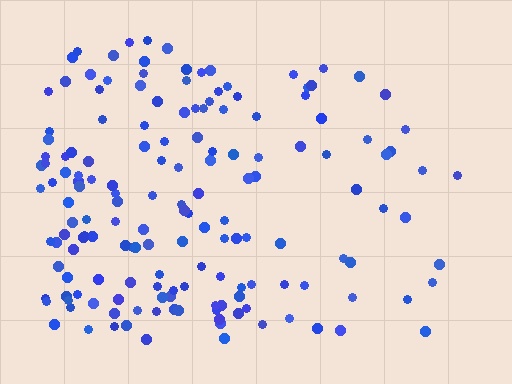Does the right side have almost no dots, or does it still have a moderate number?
Still a moderate number, just noticeably fewer than the left.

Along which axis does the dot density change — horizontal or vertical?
Horizontal.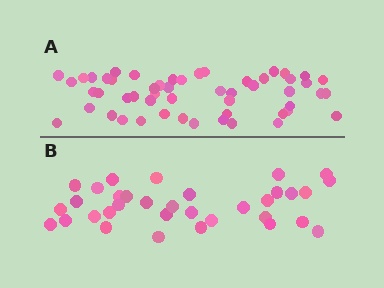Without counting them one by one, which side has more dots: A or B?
Region A (the top region) has more dots.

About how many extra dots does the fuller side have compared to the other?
Region A has approximately 20 more dots than region B.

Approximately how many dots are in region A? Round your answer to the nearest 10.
About 50 dots. (The exact count is 53, which rounds to 50.)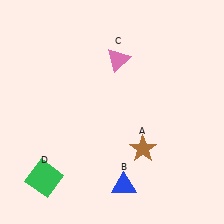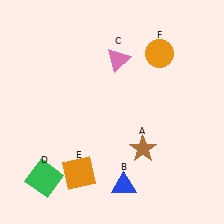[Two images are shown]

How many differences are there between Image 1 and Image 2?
There are 2 differences between the two images.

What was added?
An orange square (E), an orange circle (F) were added in Image 2.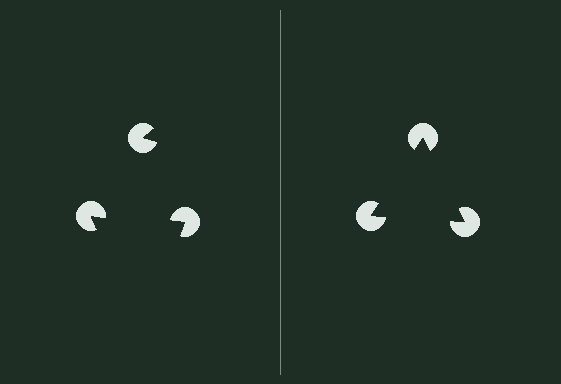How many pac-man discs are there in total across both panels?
6 — 3 on each side.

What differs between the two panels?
The pac-man discs are positioned identically on both sides; only the wedge orientations differ. On the right they align to a triangle; on the left they are misaligned.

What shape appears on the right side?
An illusory triangle.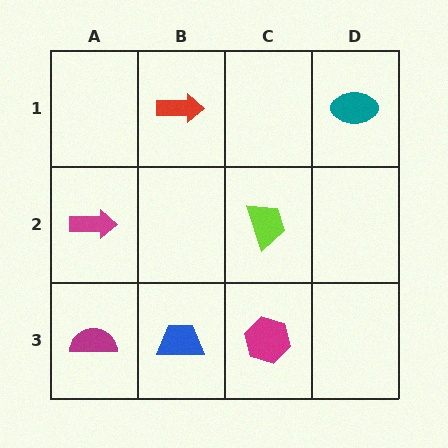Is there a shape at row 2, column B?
No, that cell is empty.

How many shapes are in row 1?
2 shapes.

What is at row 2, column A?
A magenta arrow.